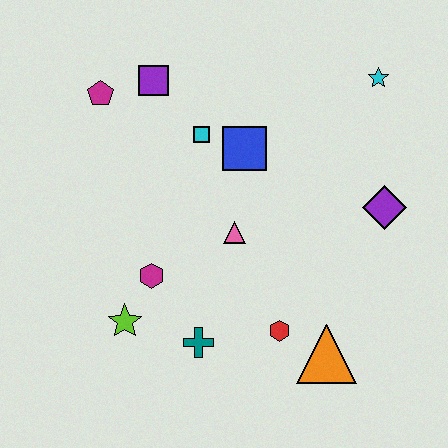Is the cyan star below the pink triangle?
No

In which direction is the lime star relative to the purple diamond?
The lime star is to the left of the purple diamond.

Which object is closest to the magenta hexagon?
The lime star is closest to the magenta hexagon.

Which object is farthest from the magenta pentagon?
The orange triangle is farthest from the magenta pentagon.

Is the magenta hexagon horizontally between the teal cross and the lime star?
Yes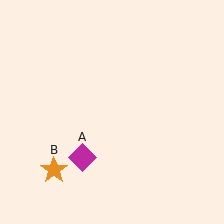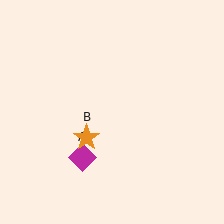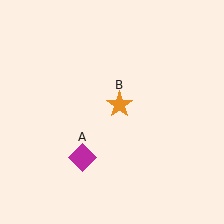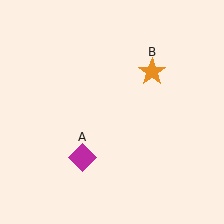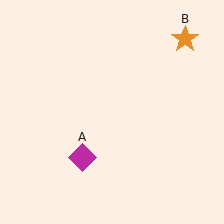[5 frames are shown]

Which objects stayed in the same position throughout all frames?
Magenta diamond (object A) remained stationary.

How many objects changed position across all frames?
1 object changed position: orange star (object B).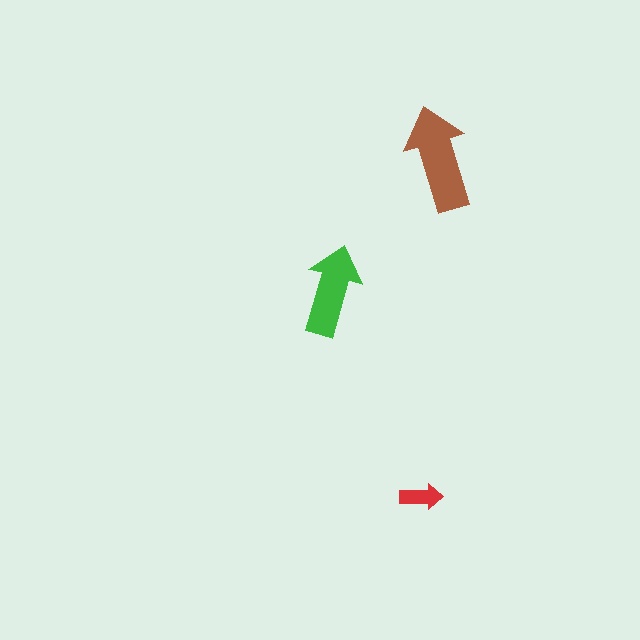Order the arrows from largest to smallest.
the brown one, the green one, the red one.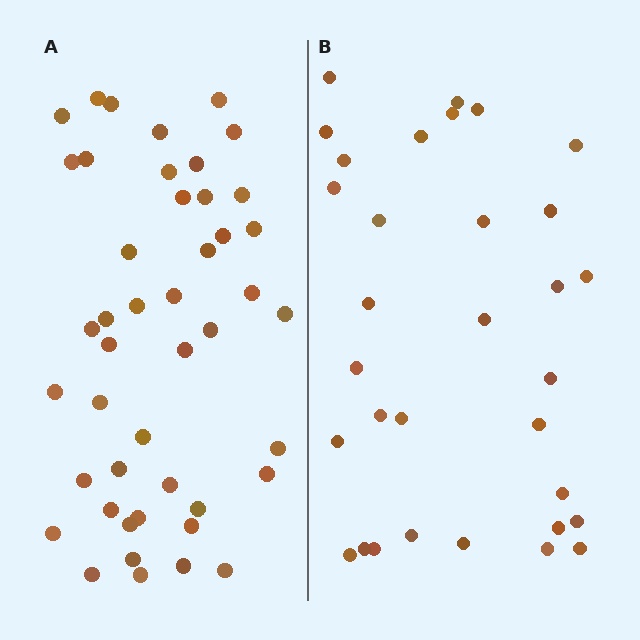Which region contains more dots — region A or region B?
Region A (the left region) has more dots.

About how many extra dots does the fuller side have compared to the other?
Region A has approximately 15 more dots than region B.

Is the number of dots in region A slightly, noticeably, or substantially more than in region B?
Region A has noticeably more, but not dramatically so. The ratio is roughly 1.4 to 1.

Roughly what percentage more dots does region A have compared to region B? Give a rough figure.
About 40% more.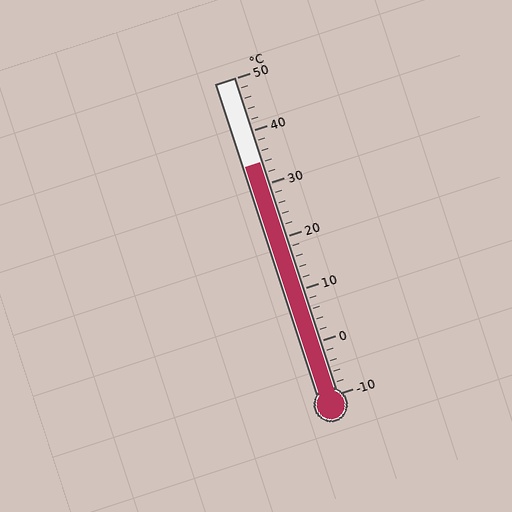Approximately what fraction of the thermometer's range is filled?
The thermometer is filled to approximately 75% of its range.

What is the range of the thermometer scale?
The thermometer scale ranges from -10°C to 50°C.